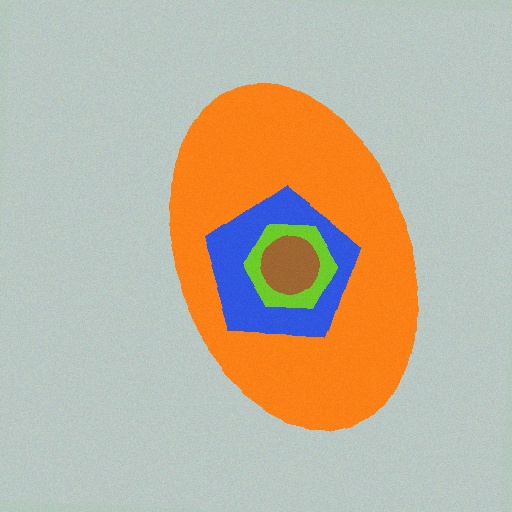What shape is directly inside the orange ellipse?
The blue pentagon.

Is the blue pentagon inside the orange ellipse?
Yes.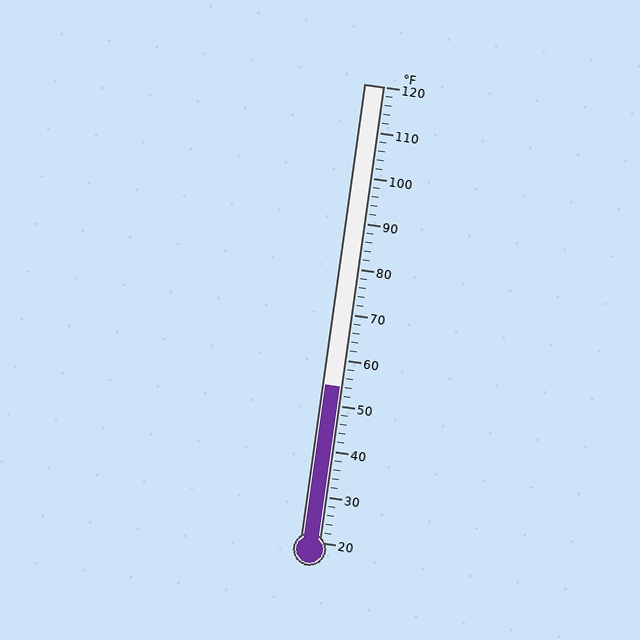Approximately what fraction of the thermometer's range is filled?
The thermometer is filled to approximately 35% of its range.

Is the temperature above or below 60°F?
The temperature is below 60°F.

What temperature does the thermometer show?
The thermometer shows approximately 54°F.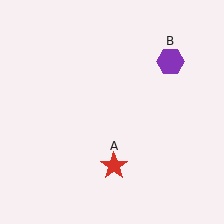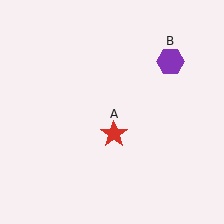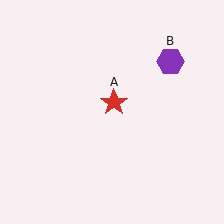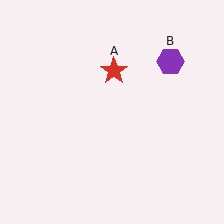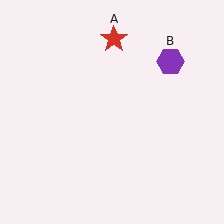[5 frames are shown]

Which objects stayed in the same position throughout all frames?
Purple hexagon (object B) remained stationary.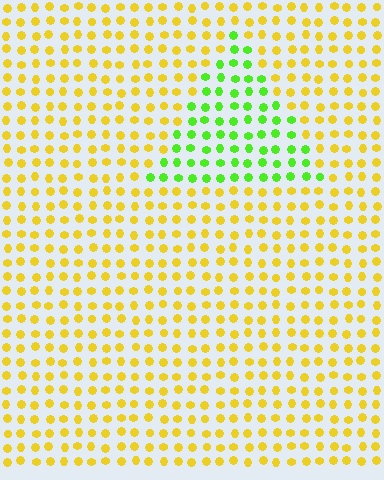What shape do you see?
I see a triangle.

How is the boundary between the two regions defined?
The boundary is defined purely by a slight shift in hue (about 57 degrees). Spacing, size, and orientation are identical on both sides.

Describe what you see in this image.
The image is filled with small yellow elements in a uniform arrangement. A triangle-shaped region is visible where the elements are tinted to a slightly different hue, forming a subtle color boundary.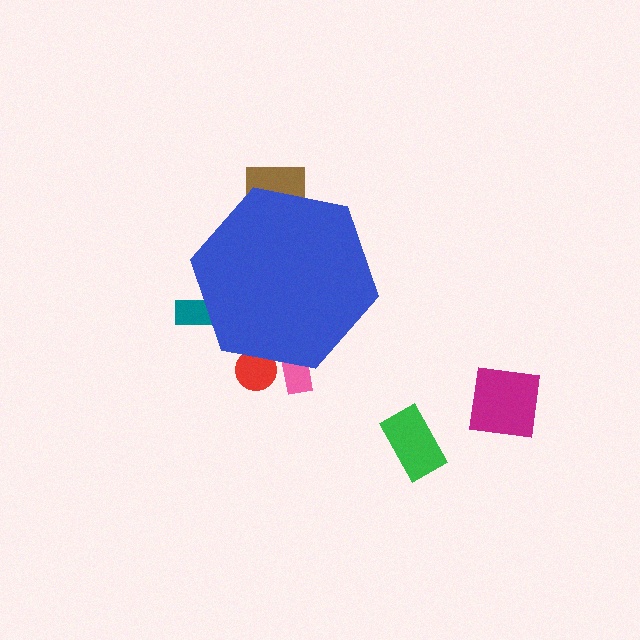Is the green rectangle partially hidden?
No, the green rectangle is fully visible.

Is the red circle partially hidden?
Yes, the red circle is partially hidden behind the blue hexagon.